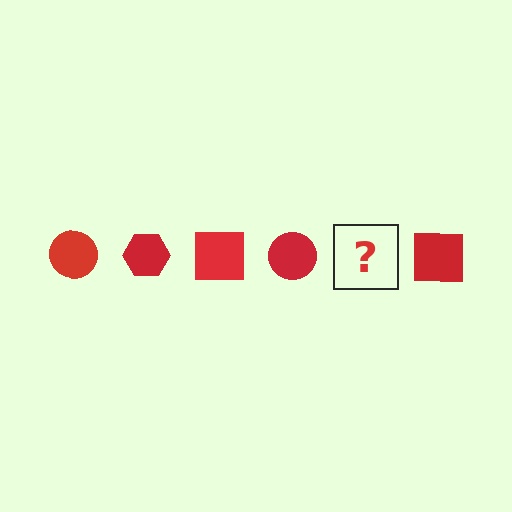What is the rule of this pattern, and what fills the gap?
The rule is that the pattern cycles through circle, hexagon, square shapes in red. The gap should be filled with a red hexagon.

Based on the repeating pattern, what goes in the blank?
The blank should be a red hexagon.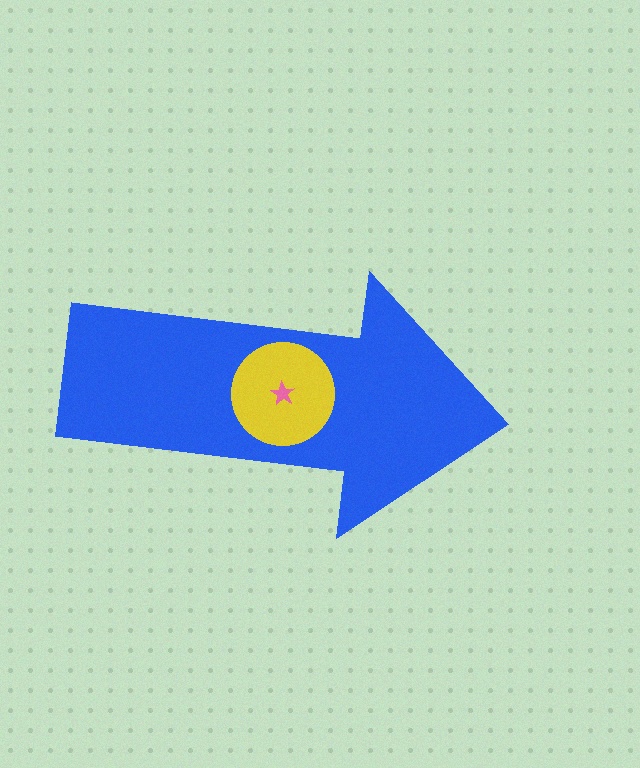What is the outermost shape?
The blue arrow.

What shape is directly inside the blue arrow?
The yellow circle.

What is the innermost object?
The pink star.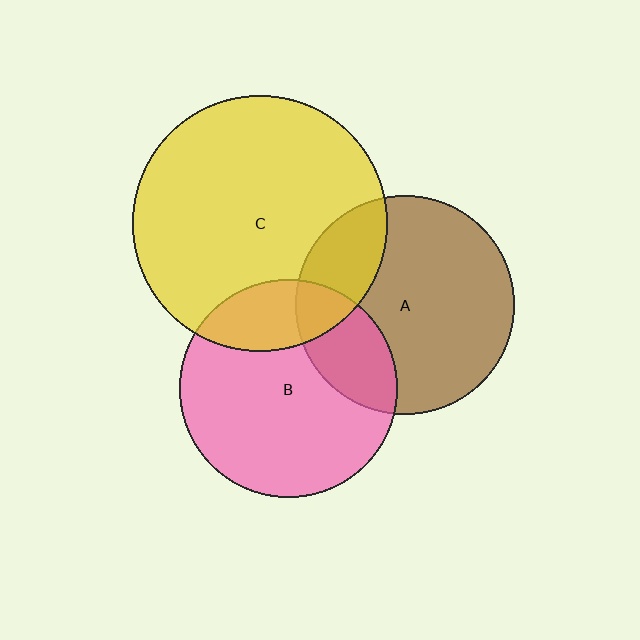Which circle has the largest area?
Circle C (yellow).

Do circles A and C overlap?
Yes.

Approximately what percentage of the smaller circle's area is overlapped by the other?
Approximately 20%.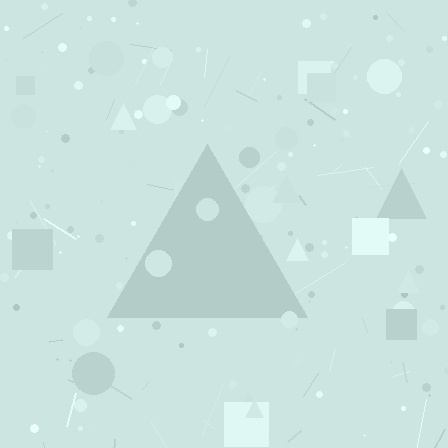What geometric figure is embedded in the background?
A triangle is embedded in the background.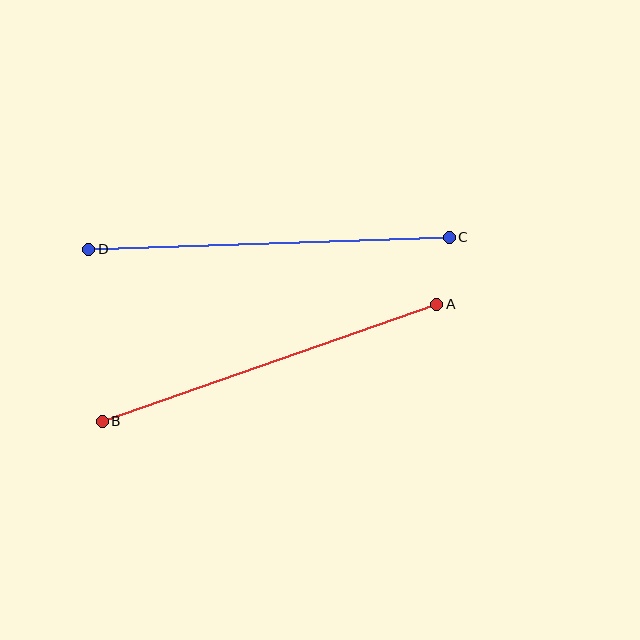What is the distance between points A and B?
The distance is approximately 354 pixels.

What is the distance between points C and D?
The distance is approximately 361 pixels.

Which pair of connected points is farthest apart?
Points C and D are farthest apart.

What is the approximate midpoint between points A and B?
The midpoint is at approximately (270, 363) pixels.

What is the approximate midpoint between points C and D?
The midpoint is at approximately (269, 243) pixels.